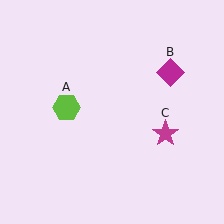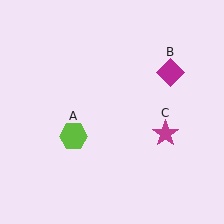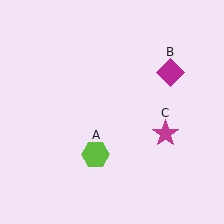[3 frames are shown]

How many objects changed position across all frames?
1 object changed position: lime hexagon (object A).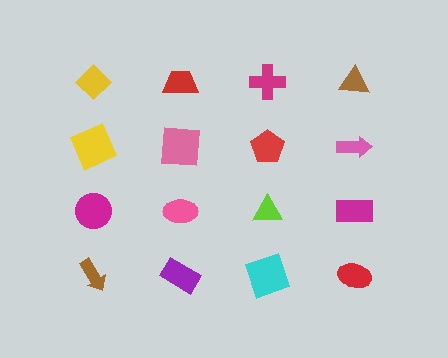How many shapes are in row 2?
4 shapes.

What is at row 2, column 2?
A pink square.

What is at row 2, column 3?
A red pentagon.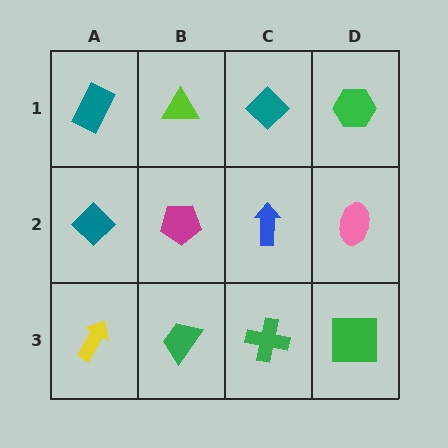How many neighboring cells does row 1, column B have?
3.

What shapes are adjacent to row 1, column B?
A magenta pentagon (row 2, column B), a teal rectangle (row 1, column A), a teal diamond (row 1, column C).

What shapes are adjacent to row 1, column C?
A blue arrow (row 2, column C), a lime triangle (row 1, column B), a green hexagon (row 1, column D).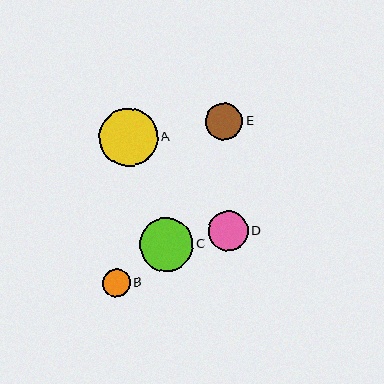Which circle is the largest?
Circle A is the largest with a size of approximately 59 pixels.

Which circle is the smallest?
Circle B is the smallest with a size of approximately 28 pixels.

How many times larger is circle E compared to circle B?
Circle E is approximately 1.3 times the size of circle B.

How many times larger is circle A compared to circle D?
Circle A is approximately 1.5 times the size of circle D.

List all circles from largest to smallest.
From largest to smallest: A, C, D, E, B.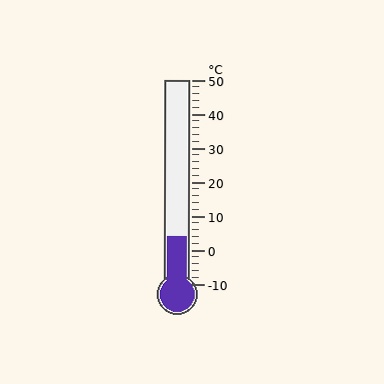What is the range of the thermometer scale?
The thermometer scale ranges from -10°C to 50°C.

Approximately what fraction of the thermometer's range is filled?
The thermometer is filled to approximately 25% of its range.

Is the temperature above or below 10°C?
The temperature is below 10°C.